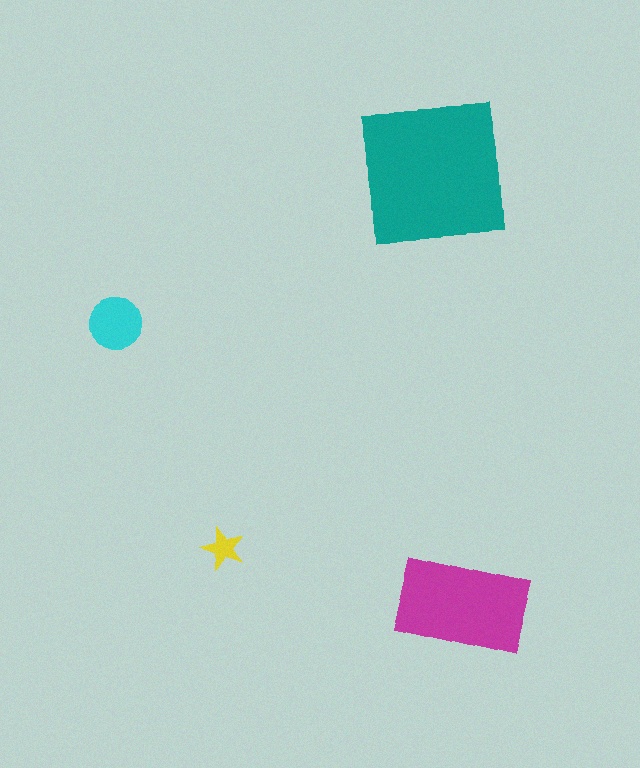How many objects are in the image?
There are 4 objects in the image.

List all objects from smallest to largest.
The yellow star, the cyan circle, the magenta rectangle, the teal square.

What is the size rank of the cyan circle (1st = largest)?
3rd.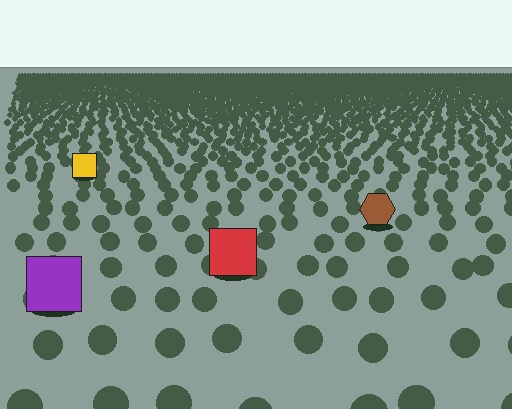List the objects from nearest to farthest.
From nearest to farthest: the purple square, the red square, the brown hexagon, the yellow square.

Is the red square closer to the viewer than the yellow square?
Yes. The red square is closer — you can tell from the texture gradient: the ground texture is coarser near it.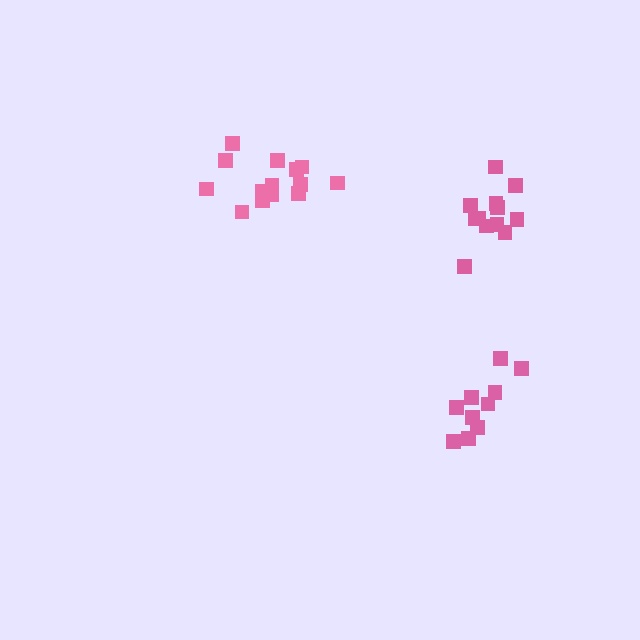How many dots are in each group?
Group 1: 14 dots, Group 2: 10 dots, Group 3: 12 dots (36 total).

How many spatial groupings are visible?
There are 3 spatial groupings.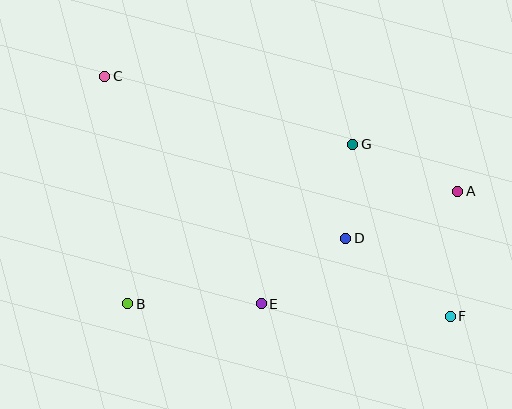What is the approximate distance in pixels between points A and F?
The distance between A and F is approximately 125 pixels.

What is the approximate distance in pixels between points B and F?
The distance between B and F is approximately 323 pixels.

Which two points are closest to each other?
Points D and G are closest to each other.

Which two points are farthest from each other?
Points C and F are farthest from each other.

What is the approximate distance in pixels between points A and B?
The distance between A and B is approximately 348 pixels.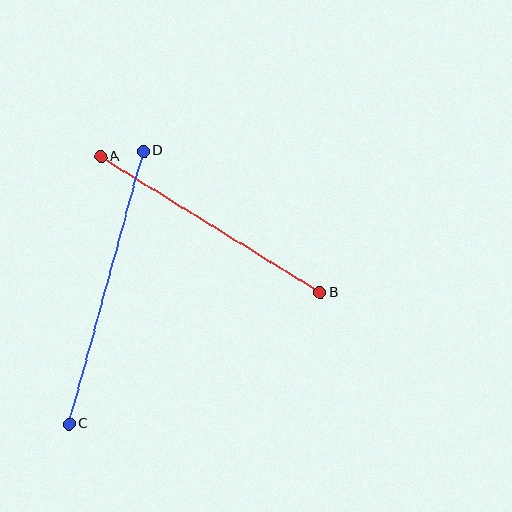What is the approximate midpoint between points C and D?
The midpoint is at approximately (106, 287) pixels.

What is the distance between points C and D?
The distance is approximately 283 pixels.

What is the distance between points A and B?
The distance is approximately 258 pixels.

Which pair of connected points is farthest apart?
Points C and D are farthest apart.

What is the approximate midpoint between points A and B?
The midpoint is at approximately (210, 224) pixels.